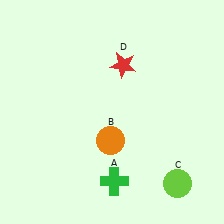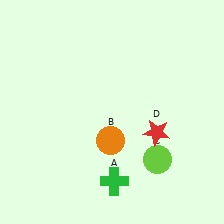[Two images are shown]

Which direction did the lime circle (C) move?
The lime circle (C) moved up.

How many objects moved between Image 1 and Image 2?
2 objects moved between the two images.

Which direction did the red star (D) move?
The red star (D) moved down.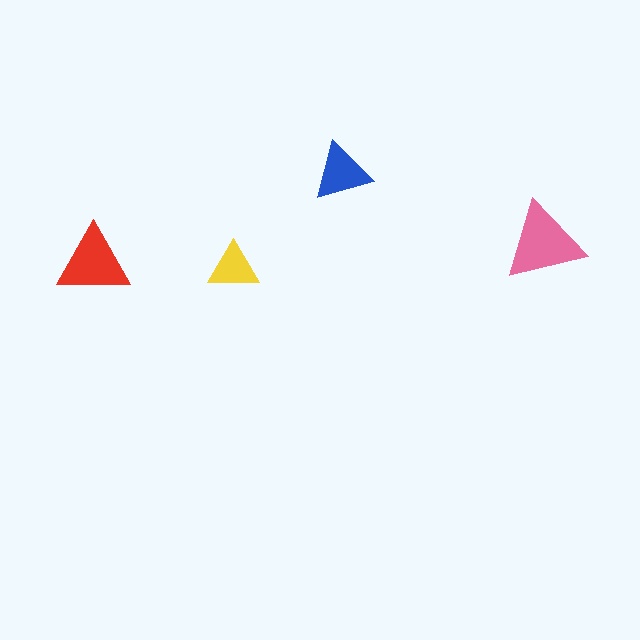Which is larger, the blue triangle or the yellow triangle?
The blue one.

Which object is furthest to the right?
The pink triangle is rightmost.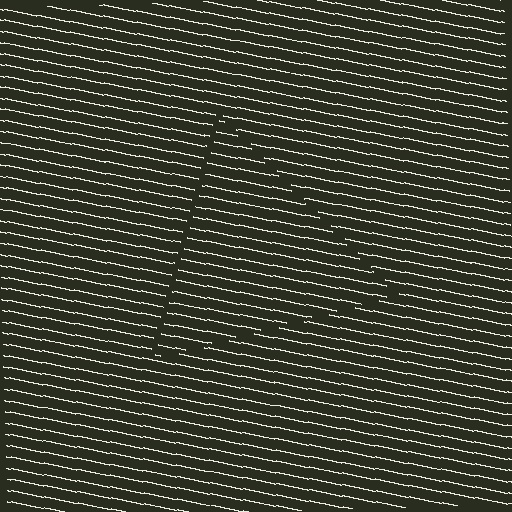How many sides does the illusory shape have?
3 sides — the line-ends trace a triangle.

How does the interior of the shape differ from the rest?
The interior of the shape contains the same grating, shifted by half a period — the contour is defined by the phase discontinuity where line-ends from the inner and outer gratings abut.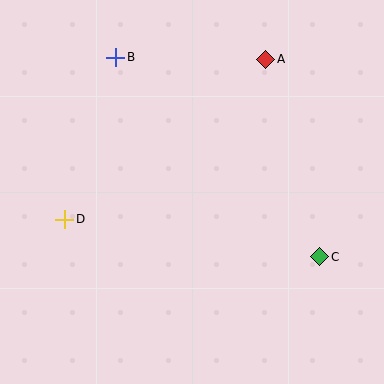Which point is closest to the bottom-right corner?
Point C is closest to the bottom-right corner.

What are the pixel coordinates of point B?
Point B is at (116, 57).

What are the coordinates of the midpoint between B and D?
The midpoint between B and D is at (90, 138).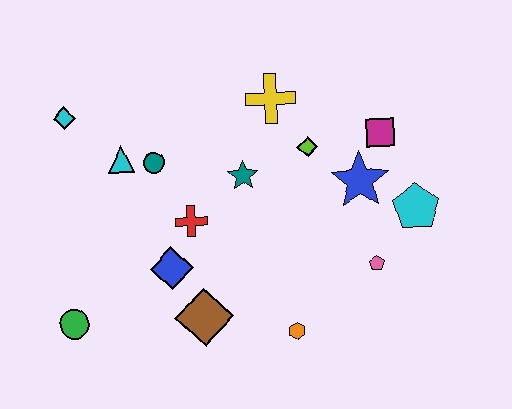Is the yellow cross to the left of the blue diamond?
No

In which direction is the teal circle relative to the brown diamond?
The teal circle is above the brown diamond.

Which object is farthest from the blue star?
The green circle is farthest from the blue star.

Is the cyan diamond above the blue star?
Yes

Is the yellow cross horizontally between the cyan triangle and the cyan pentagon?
Yes